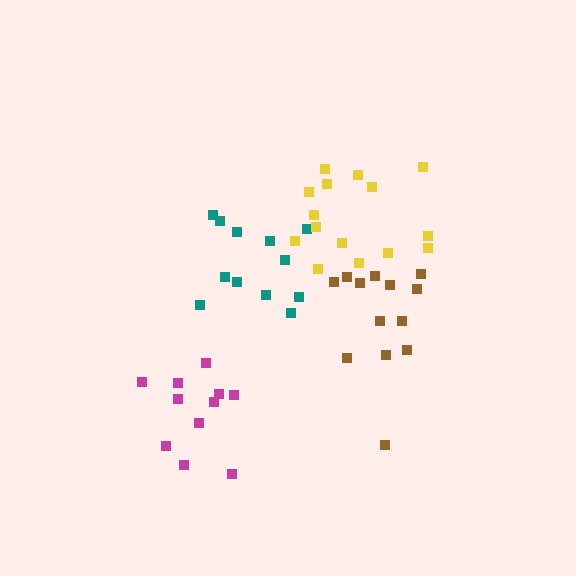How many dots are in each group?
Group 1: 12 dots, Group 2: 13 dots, Group 3: 11 dots, Group 4: 15 dots (51 total).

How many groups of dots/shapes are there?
There are 4 groups.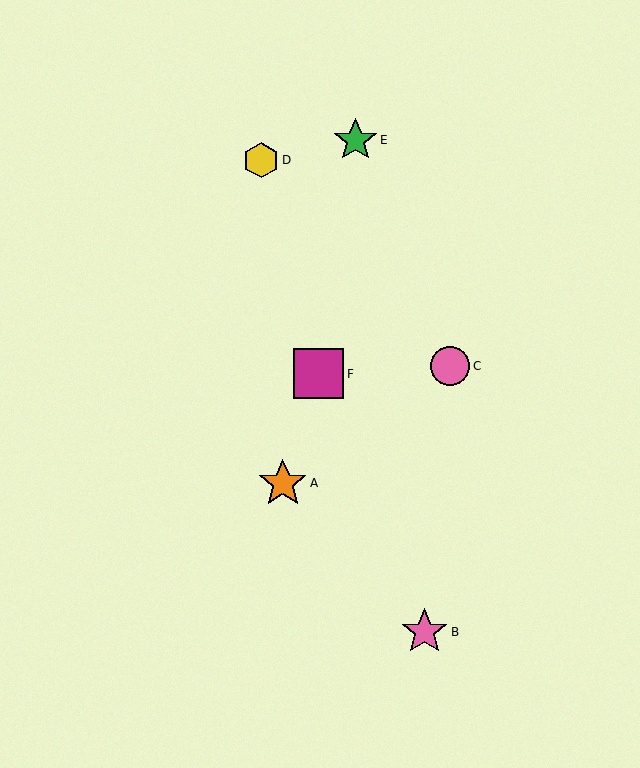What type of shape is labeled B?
Shape B is a pink star.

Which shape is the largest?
The magenta square (labeled F) is the largest.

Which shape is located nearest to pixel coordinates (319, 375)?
The magenta square (labeled F) at (319, 374) is nearest to that location.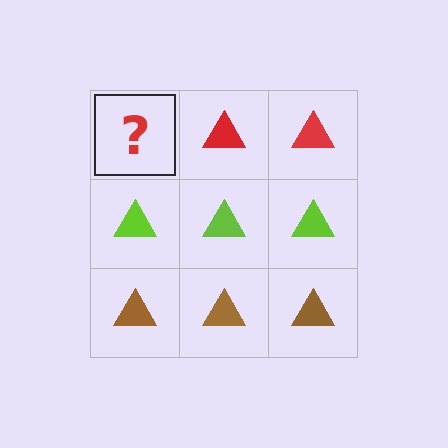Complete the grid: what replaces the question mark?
The question mark should be replaced with a red triangle.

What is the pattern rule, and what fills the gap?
The rule is that each row has a consistent color. The gap should be filled with a red triangle.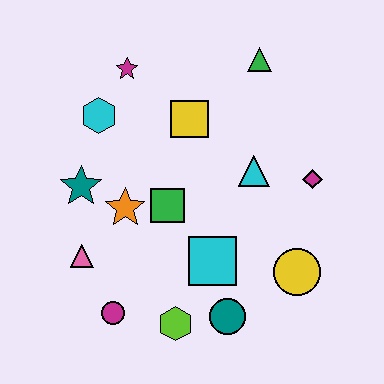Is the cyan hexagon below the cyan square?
No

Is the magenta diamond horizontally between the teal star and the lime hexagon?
No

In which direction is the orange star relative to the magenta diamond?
The orange star is to the left of the magenta diamond.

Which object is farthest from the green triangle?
The magenta circle is farthest from the green triangle.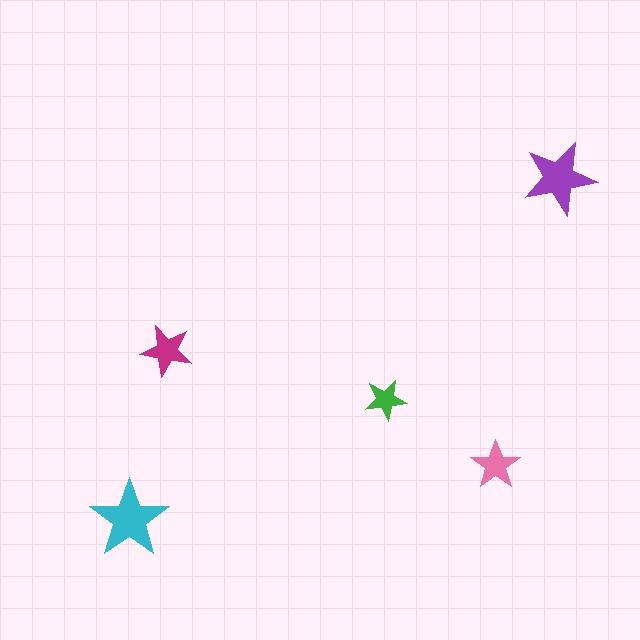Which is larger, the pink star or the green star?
The pink one.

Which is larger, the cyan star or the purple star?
The cyan one.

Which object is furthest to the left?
The cyan star is leftmost.